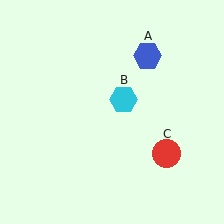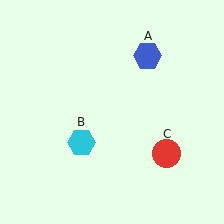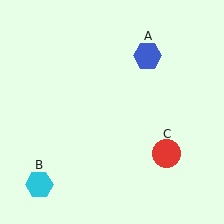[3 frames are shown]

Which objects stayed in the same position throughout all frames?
Blue hexagon (object A) and red circle (object C) remained stationary.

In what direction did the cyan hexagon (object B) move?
The cyan hexagon (object B) moved down and to the left.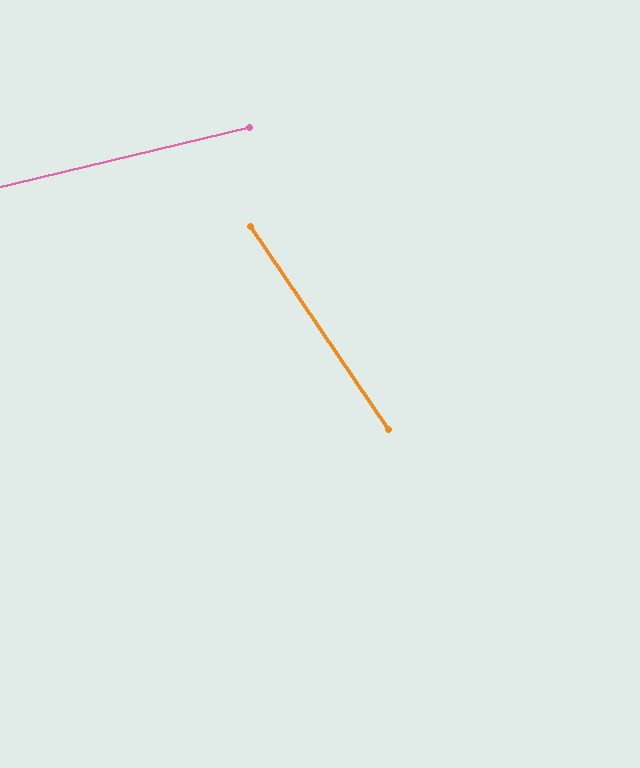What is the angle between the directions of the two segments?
Approximately 69 degrees.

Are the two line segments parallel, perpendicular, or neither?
Neither parallel nor perpendicular — they differ by about 69°.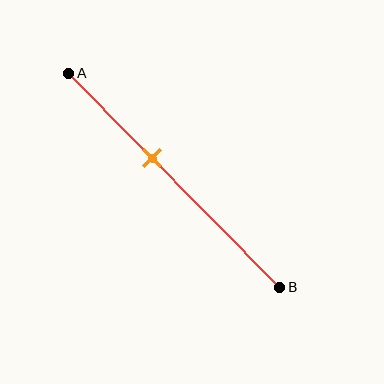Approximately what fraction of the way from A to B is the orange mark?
The orange mark is approximately 40% of the way from A to B.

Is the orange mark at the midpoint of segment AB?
No, the mark is at about 40% from A, not at the 50% midpoint.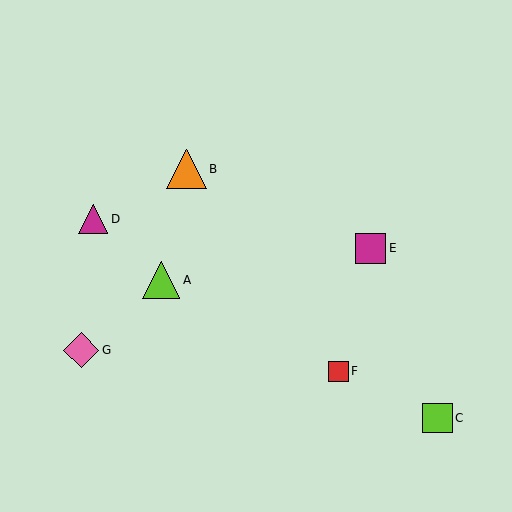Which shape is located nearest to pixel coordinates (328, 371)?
The red square (labeled F) at (338, 371) is nearest to that location.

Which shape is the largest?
The orange triangle (labeled B) is the largest.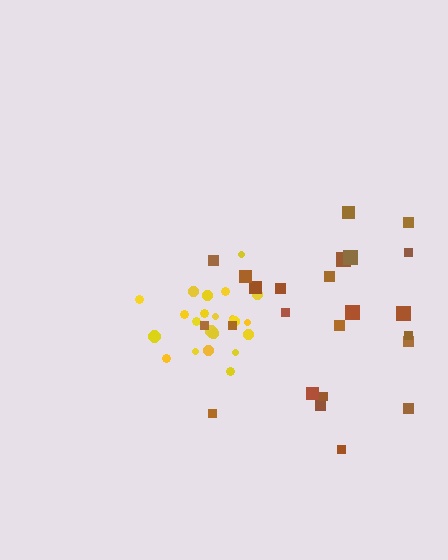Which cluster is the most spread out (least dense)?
Brown.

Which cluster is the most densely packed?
Yellow.